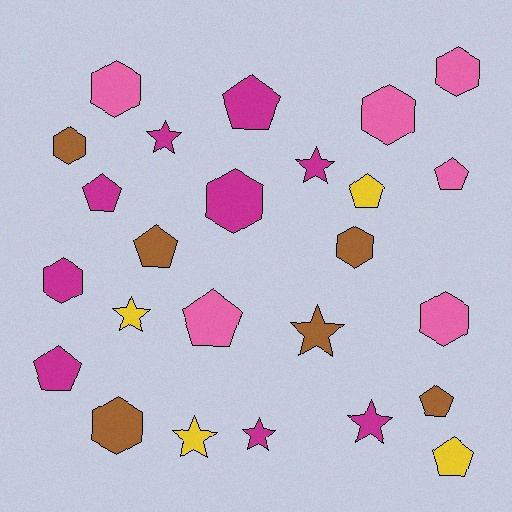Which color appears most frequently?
Magenta, with 9 objects.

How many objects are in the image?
There are 25 objects.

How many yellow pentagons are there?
There are 2 yellow pentagons.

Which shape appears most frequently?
Hexagon, with 9 objects.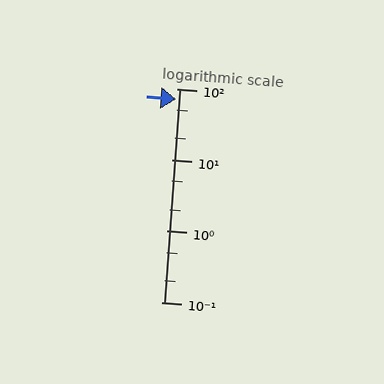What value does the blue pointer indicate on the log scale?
The pointer indicates approximately 71.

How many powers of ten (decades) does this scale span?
The scale spans 3 decades, from 0.1 to 100.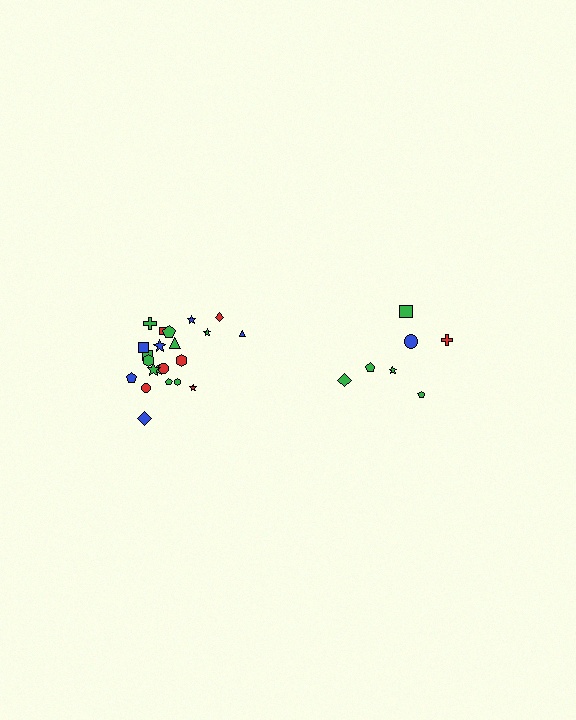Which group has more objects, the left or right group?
The left group.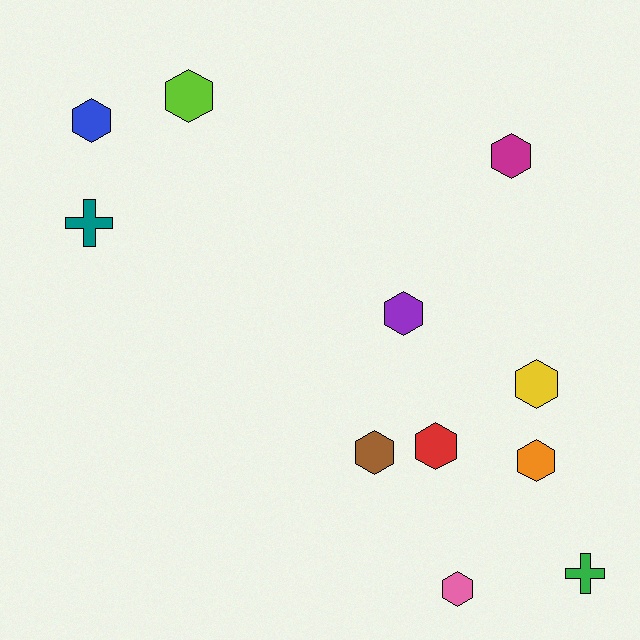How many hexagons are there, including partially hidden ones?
There are 9 hexagons.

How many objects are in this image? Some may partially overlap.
There are 11 objects.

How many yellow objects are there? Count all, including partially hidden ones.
There is 1 yellow object.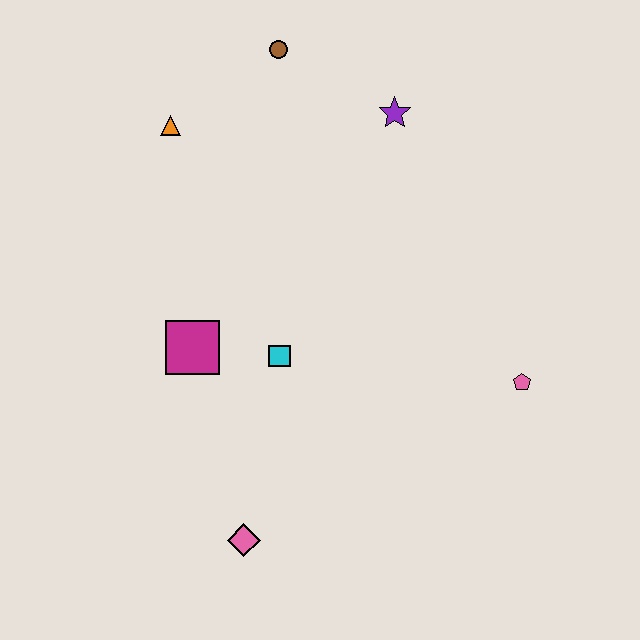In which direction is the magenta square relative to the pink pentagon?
The magenta square is to the left of the pink pentagon.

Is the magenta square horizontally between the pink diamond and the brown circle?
No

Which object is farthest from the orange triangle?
The pink pentagon is farthest from the orange triangle.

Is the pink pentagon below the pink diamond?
No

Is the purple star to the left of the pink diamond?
No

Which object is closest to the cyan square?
The magenta square is closest to the cyan square.